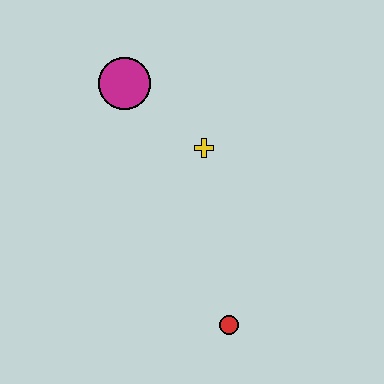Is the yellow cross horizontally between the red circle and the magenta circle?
Yes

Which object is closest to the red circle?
The yellow cross is closest to the red circle.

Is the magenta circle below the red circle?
No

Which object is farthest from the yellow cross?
The red circle is farthest from the yellow cross.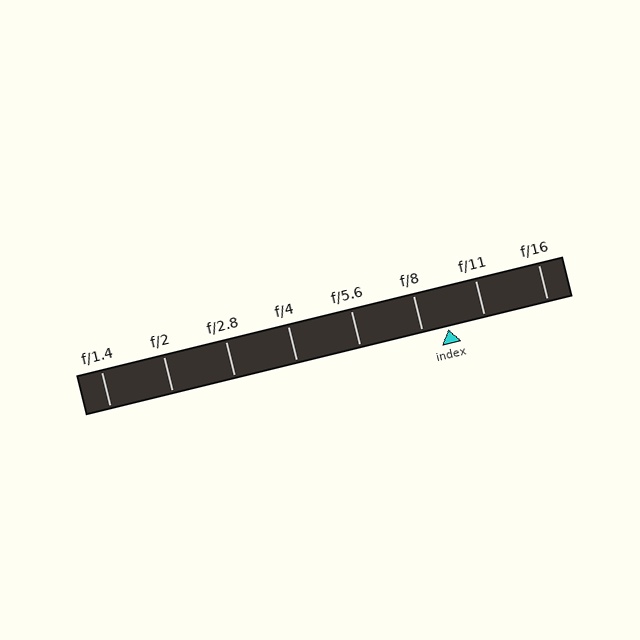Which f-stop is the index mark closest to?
The index mark is closest to f/8.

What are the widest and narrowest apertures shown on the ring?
The widest aperture shown is f/1.4 and the narrowest is f/16.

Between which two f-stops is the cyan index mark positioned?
The index mark is between f/8 and f/11.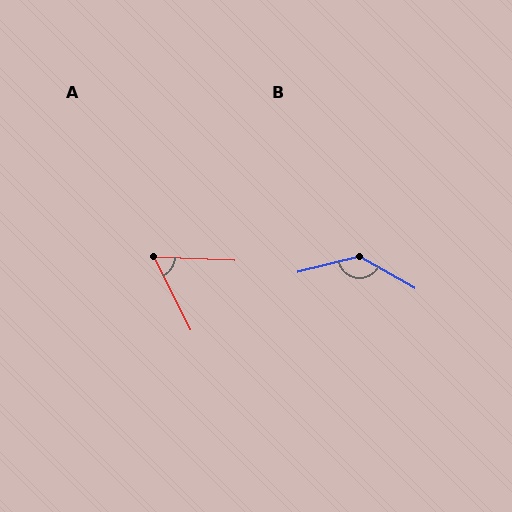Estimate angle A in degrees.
Approximately 61 degrees.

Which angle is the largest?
B, at approximately 136 degrees.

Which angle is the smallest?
A, at approximately 61 degrees.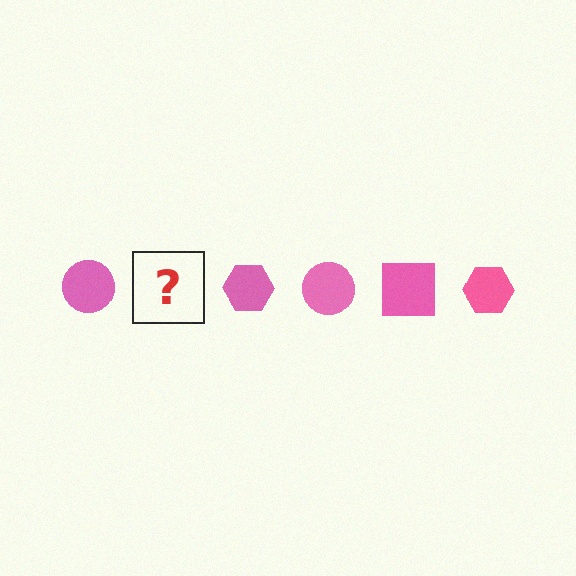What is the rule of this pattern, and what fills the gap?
The rule is that the pattern cycles through circle, square, hexagon shapes in pink. The gap should be filled with a pink square.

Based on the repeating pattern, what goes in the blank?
The blank should be a pink square.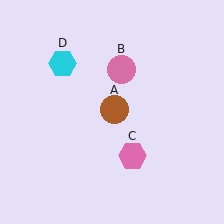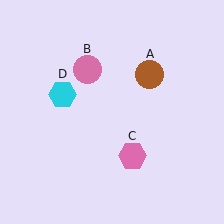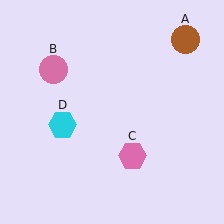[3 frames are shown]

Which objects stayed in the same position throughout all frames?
Pink hexagon (object C) remained stationary.